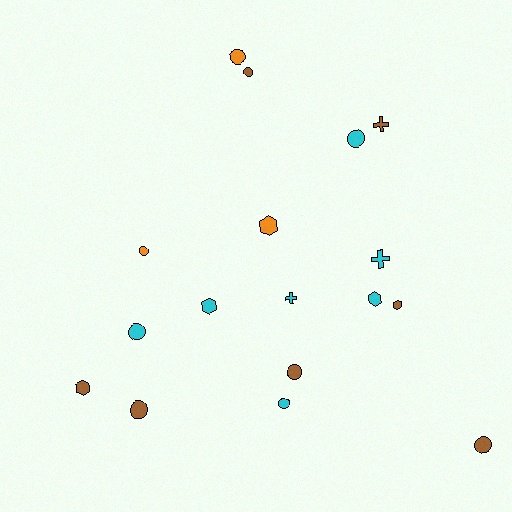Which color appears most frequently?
Cyan, with 7 objects.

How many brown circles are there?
There are 4 brown circles.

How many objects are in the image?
There are 17 objects.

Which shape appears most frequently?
Circle, with 9 objects.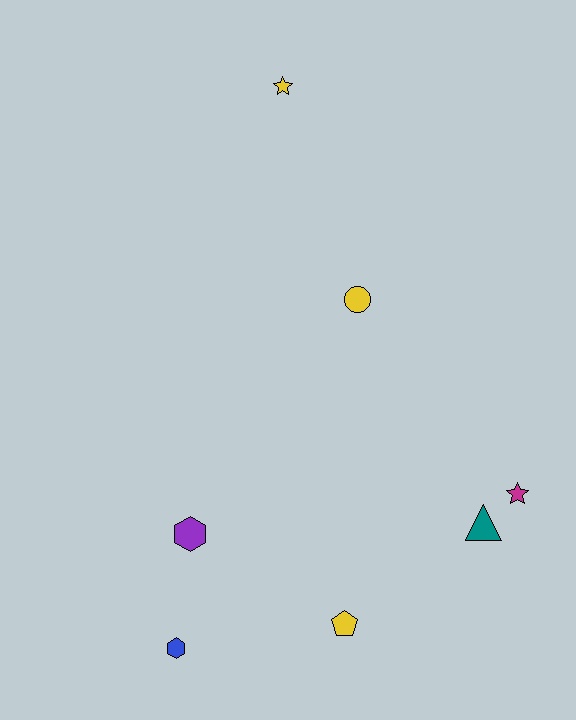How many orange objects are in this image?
There are no orange objects.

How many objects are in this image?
There are 7 objects.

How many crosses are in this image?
There are no crosses.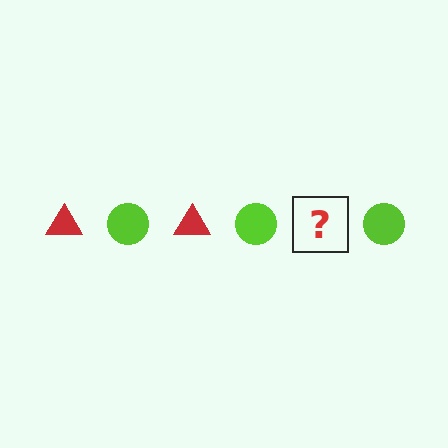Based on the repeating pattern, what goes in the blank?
The blank should be a red triangle.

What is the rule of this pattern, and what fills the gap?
The rule is that the pattern alternates between red triangle and lime circle. The gap should be filled with a red triangle.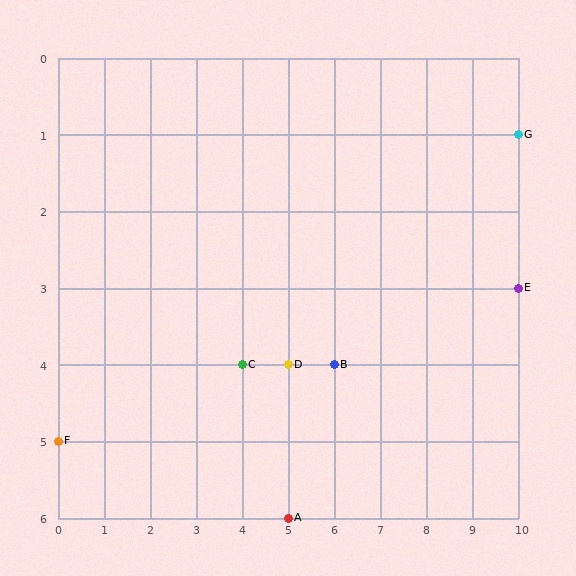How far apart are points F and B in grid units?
Points F and B are 6 columns and 1 row apart (about 6.1 grid units diagonally).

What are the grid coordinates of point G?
Point G is at grid coordinates (10, 1).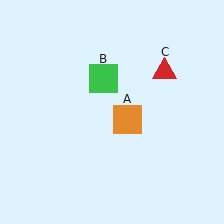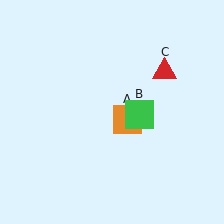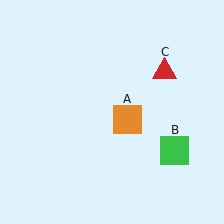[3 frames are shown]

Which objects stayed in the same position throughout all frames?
Orange square (object A) and red triangle (object C) remained stationary.